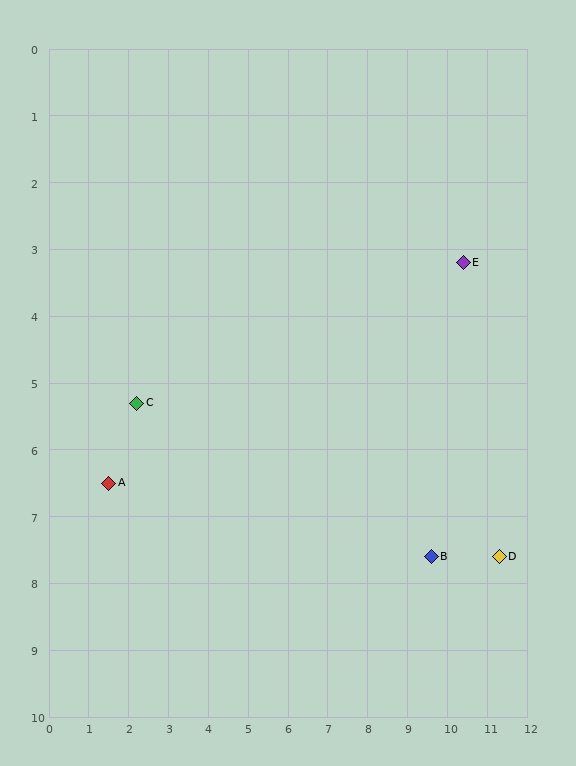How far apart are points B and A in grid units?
Points B and A are about 8.2 grid units apart.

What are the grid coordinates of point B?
Point B is at approximately (9.6, 7.6).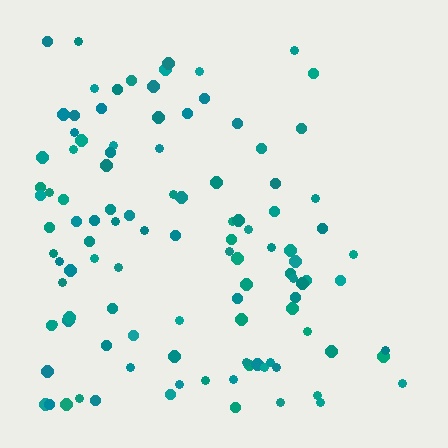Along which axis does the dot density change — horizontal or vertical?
Horizontal.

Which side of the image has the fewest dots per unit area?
The right.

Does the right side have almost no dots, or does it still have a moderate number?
Still a moderate number, just noticeably fewer than the left.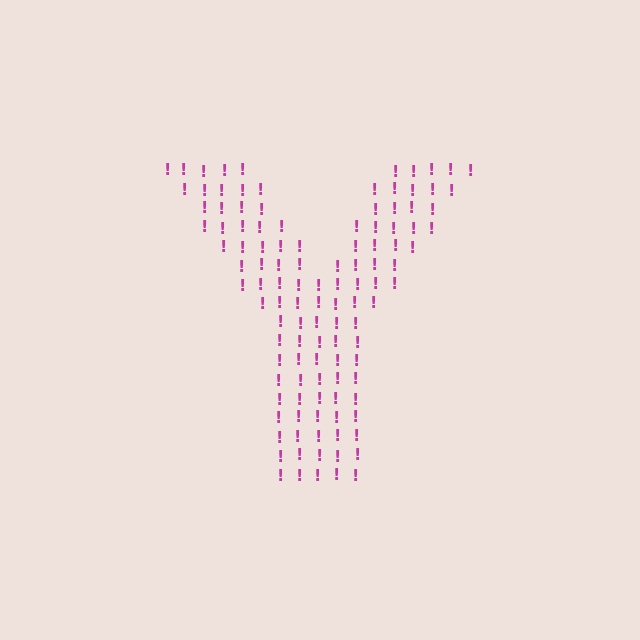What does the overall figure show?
The overall figure shows the letter Y.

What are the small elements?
The small elements are exclamation marks.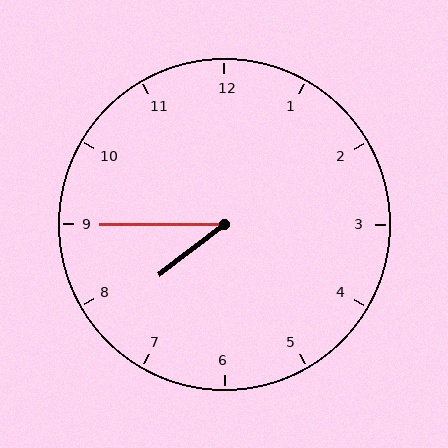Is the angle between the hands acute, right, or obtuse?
It is acute.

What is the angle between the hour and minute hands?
Approximately 38 degrees.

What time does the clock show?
7:45.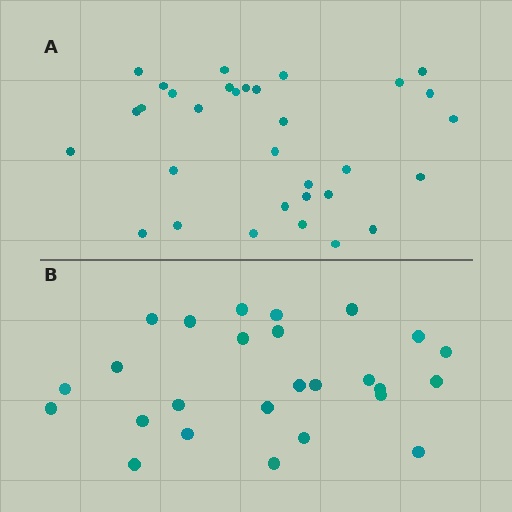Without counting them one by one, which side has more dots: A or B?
Region A (the top region) has more dots.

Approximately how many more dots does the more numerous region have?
Region A has about 6 more dots than region B.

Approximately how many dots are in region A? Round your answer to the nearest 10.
About 30 dots. (The exact count is 32, which rounds to 30.)